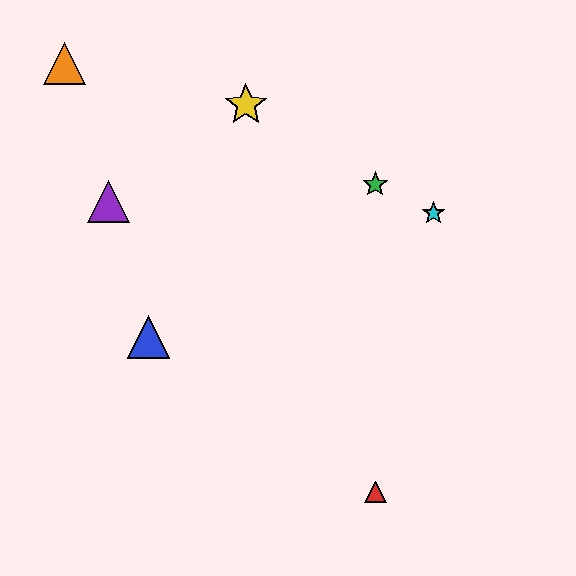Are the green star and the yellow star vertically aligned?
No, the green star is at x≈375 and the yellow star is at x≈246.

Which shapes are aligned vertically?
The red triangle, the green star are aligned vertically.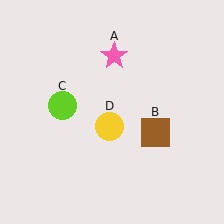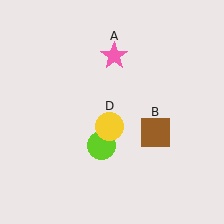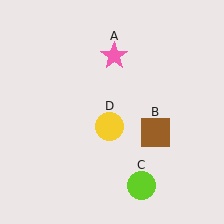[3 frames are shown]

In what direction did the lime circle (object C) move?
The lime circle (object C) moved down and to the right.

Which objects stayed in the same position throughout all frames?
Pink star (object A) and brown square (object B) and yellow circle (object D) remained stationary.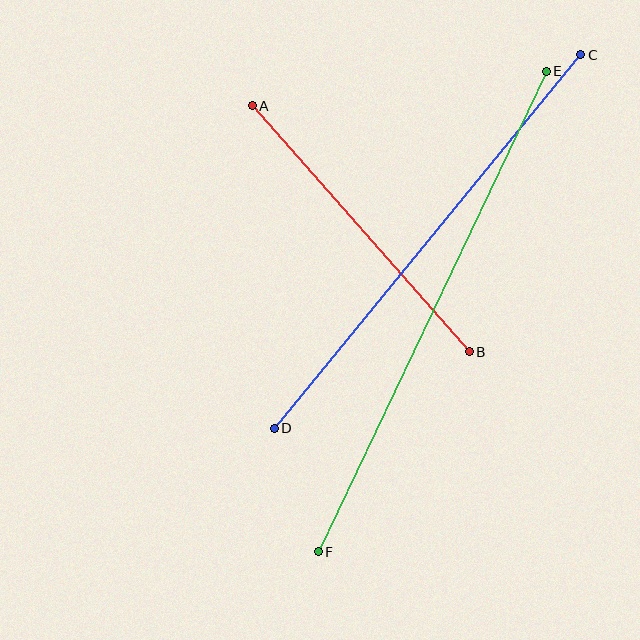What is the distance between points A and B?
The distance is approximately 328 pixels.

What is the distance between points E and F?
The distance is approximately 532 pixels.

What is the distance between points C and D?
The distance is approximately 483 pixels.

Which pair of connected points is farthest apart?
Points E and F are farthest apart.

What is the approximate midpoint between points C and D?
The midpoint is at approximately (427, 241) pixels.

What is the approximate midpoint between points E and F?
The midpoint is at approximately (432, 312) pixels.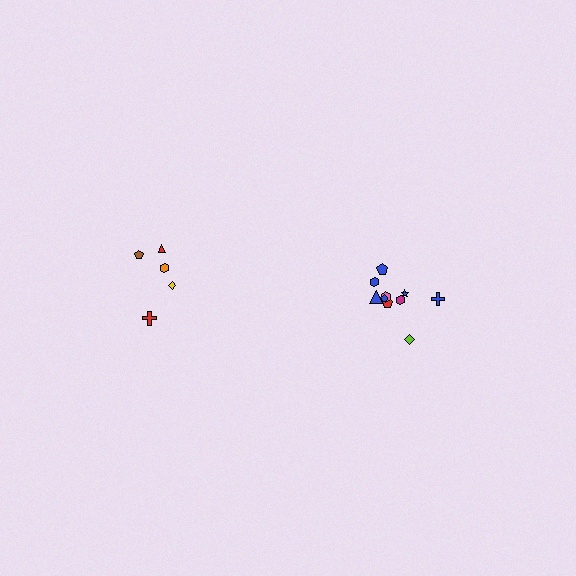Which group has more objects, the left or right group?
The right group.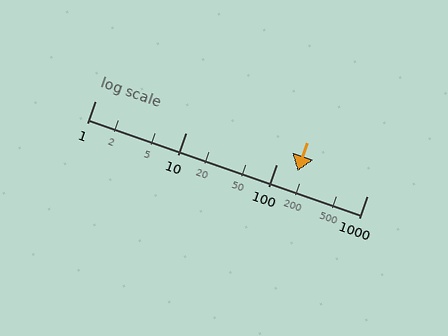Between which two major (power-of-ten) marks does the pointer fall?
The pointer is between 100 and 1000.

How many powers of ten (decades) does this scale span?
The scale spans 3 decades, from 1 to 1000.